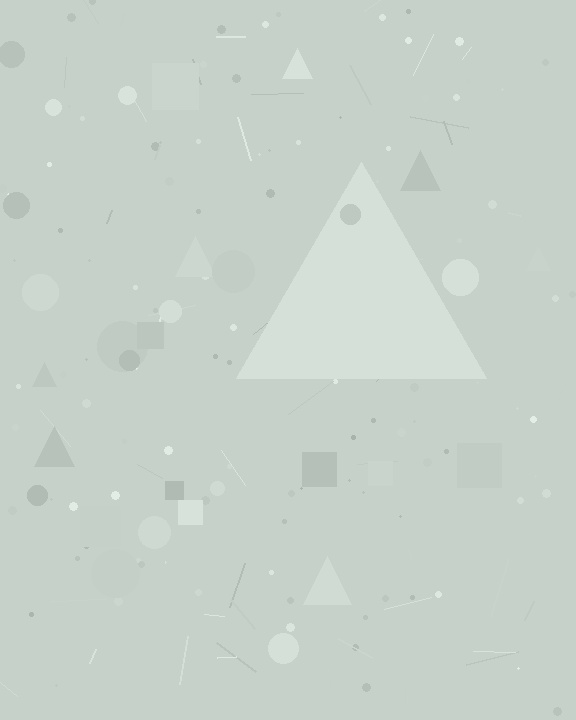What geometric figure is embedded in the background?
A triangle is embedded in the background.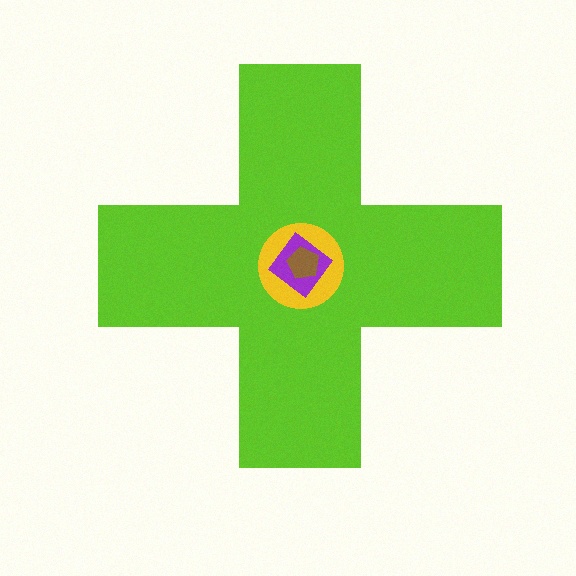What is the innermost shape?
The brown pentagon.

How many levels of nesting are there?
4.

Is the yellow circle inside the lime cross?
Yes.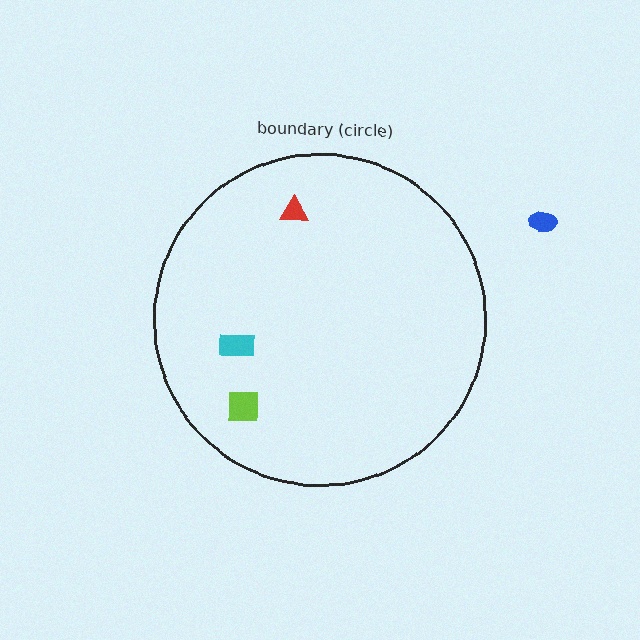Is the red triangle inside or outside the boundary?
Inside.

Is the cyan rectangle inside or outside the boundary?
Inside.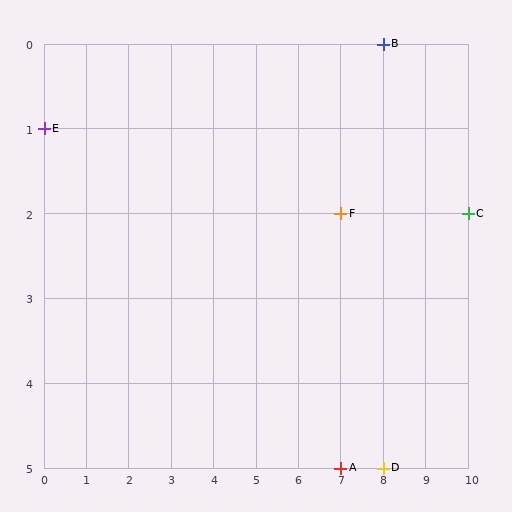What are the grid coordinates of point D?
Point D is at grid coordinates (8, 5).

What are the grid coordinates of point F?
Point F is at grid coordinates (7, 2).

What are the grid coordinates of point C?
Point C is at grid coordinates (10, 2).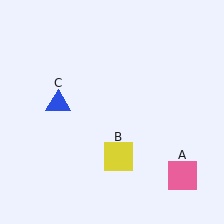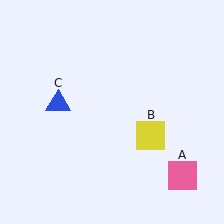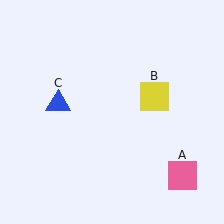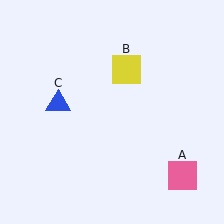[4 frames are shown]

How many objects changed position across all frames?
1 object changed position: yellow square (object B).